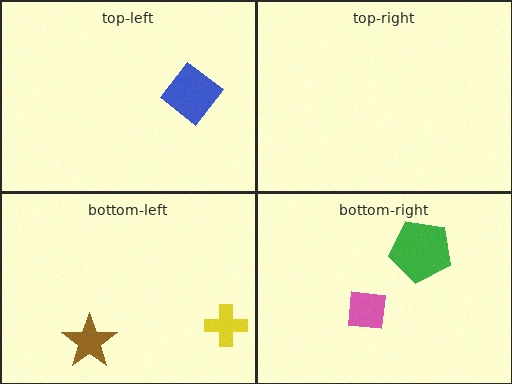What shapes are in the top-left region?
The blue diamond.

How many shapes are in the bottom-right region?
2.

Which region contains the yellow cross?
The bottom-left region.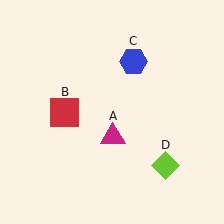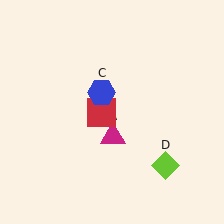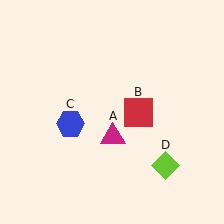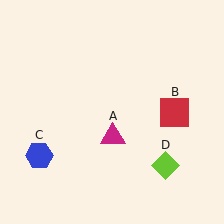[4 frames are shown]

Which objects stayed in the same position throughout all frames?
Magenta triangle (object A) and lime diamond (object D) remained stationary.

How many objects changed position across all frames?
2 objects changed position: red square (object B), blue hexagon (object C).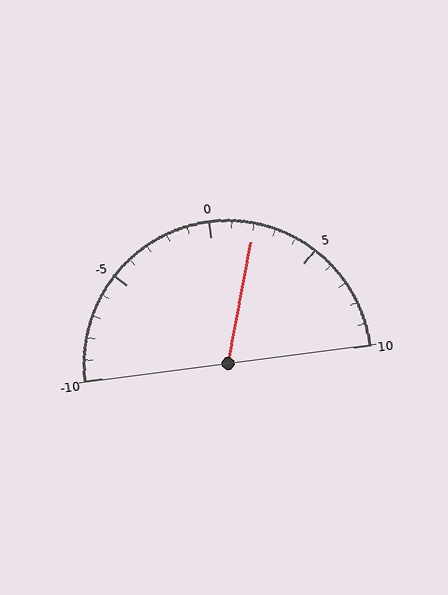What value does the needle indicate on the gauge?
The needle indicates approximately 2.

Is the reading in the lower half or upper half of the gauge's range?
The reading is in the upper half of the range (-10 to 10).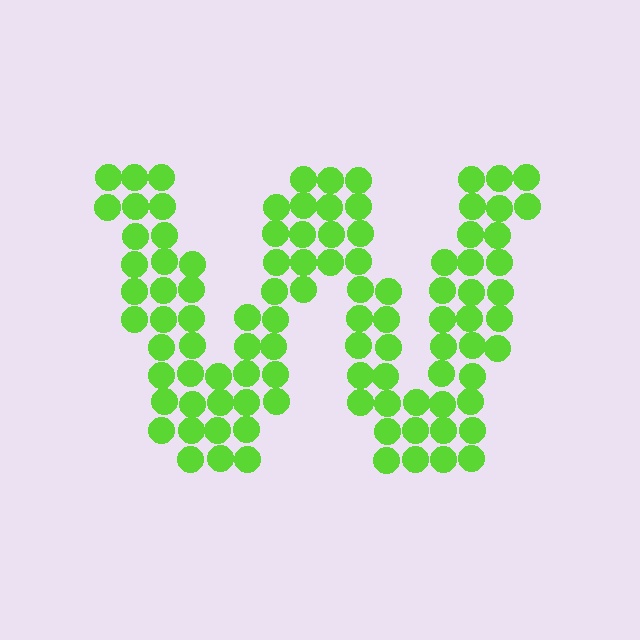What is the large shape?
The large shape is the letter W.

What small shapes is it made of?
It is made of small circles.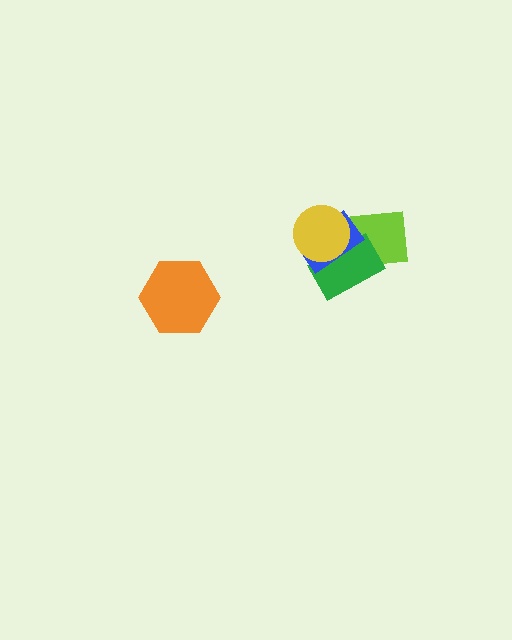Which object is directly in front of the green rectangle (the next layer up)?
The blue rectangle is directly in front of the green rectangle.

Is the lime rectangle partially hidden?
Yes, it is partially covered by another shape.